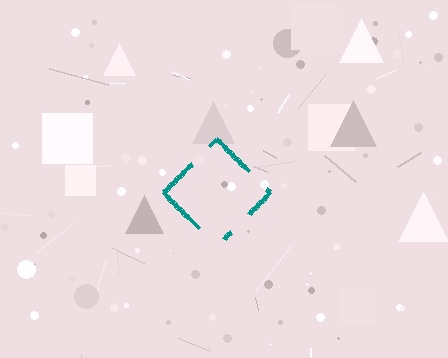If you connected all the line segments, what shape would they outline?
They would outline a diamond.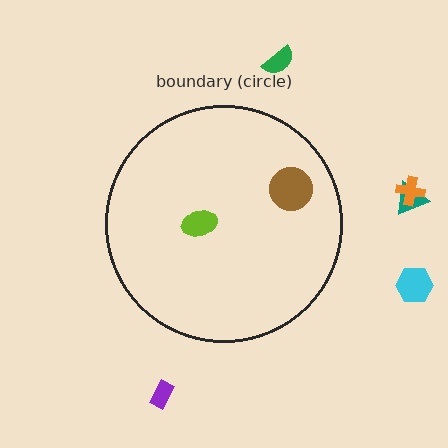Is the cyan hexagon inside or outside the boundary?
Outside.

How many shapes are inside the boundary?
2 inside, 5 outside.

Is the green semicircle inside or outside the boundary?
Outside.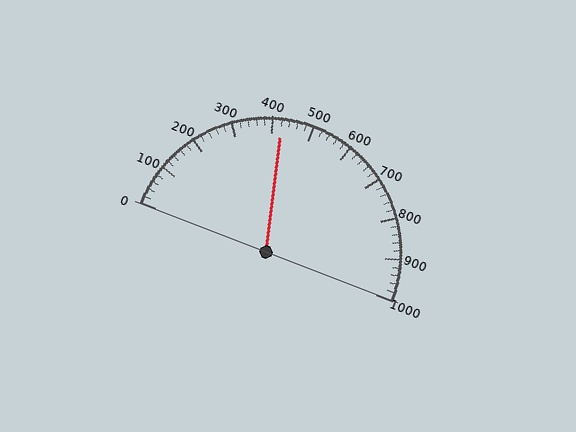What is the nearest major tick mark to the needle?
The nearest major tick mark is 400.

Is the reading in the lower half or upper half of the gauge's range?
The reading is in the lower half of the range (0 to 1000).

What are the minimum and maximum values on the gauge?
The gauge ranges from 0 to 1000.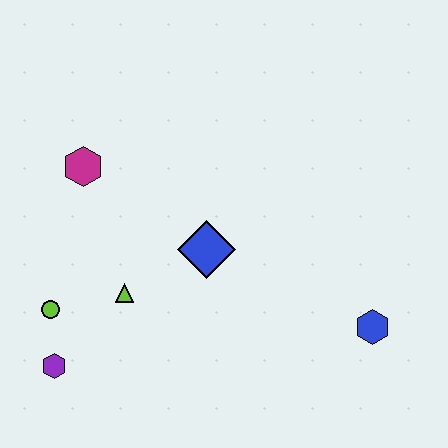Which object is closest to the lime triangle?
The lime circle is closest to the lime triangle.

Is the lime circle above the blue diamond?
No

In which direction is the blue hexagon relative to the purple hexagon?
The blue hexagon is to the right of the purple hexagon.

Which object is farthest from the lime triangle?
The blue hexagon is farthest from the lime triangle.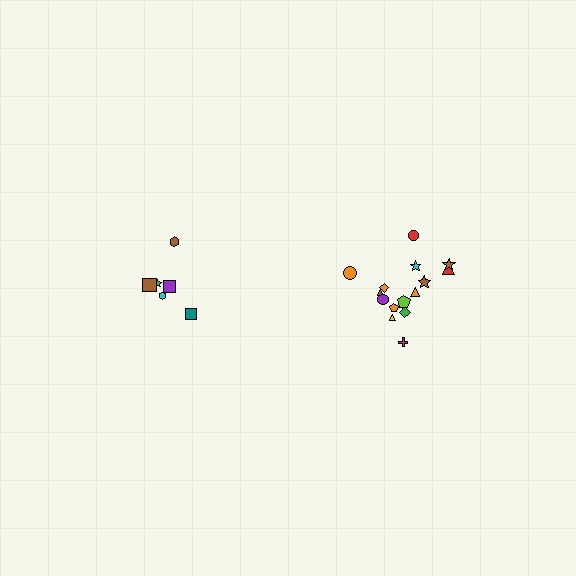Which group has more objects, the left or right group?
The right group.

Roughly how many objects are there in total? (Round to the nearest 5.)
Roughly 20 objects in total.